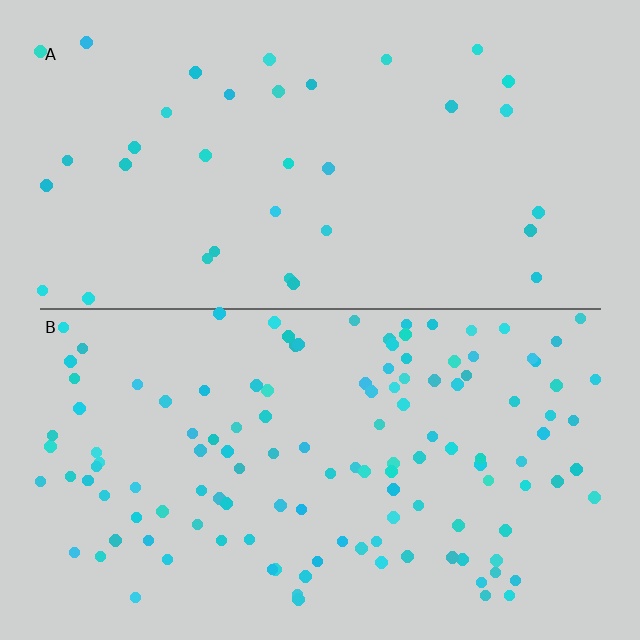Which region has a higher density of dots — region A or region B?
B (the bottom).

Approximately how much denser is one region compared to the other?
Approximately 3.6× — region B over region A.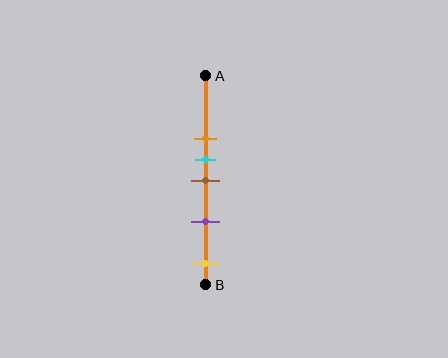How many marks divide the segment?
There are 5 marks dividing the segment.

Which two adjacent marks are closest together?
The cyan and brown marks are the closest adjacent pair.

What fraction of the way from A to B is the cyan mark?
The cyan mark is approximately 40% (0.4) of the way from A to B.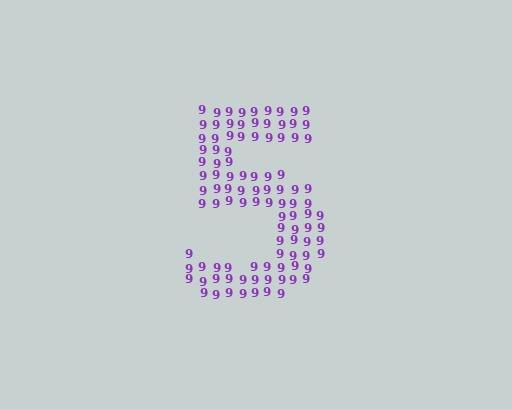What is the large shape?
The large shape is the digit 5.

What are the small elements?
The small elements are digit 9's.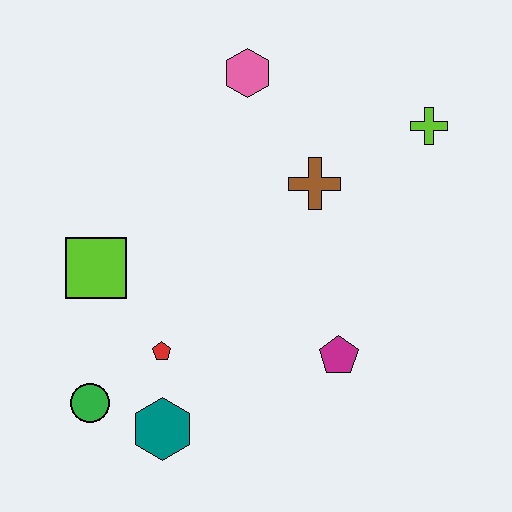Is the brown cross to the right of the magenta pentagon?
No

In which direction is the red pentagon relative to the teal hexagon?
The red pentagon is above the teal hexagon.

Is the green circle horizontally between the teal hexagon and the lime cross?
No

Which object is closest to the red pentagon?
The teal hexagon is closest to the red pentagon.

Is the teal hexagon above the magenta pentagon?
No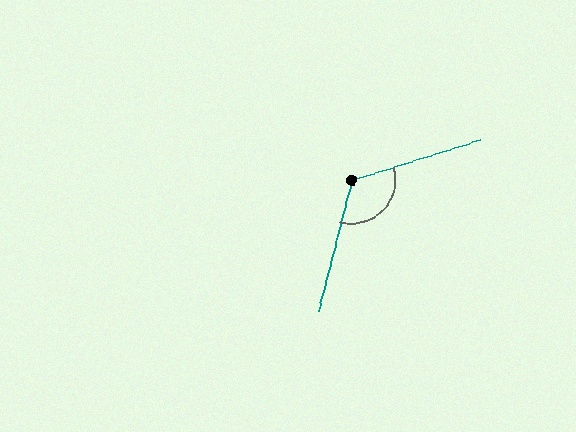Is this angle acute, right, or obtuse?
It is obtuse.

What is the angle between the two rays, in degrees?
Approximately 121 degrees.